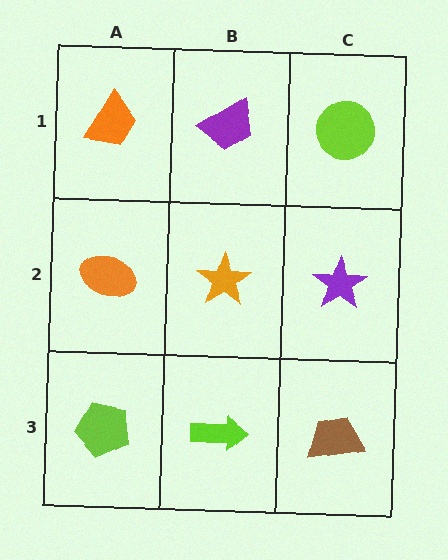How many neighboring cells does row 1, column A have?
2.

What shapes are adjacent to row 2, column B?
A purple trapezoid (row 1, column B), a lime arrow (row 3, column B), an orange ellipse (row 2, column A), a purple star (row 2, column C).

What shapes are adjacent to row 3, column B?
An orange star (row 2, column B), a lime pentagon (row 3, column A), a brown trapezoid (row 3, column C).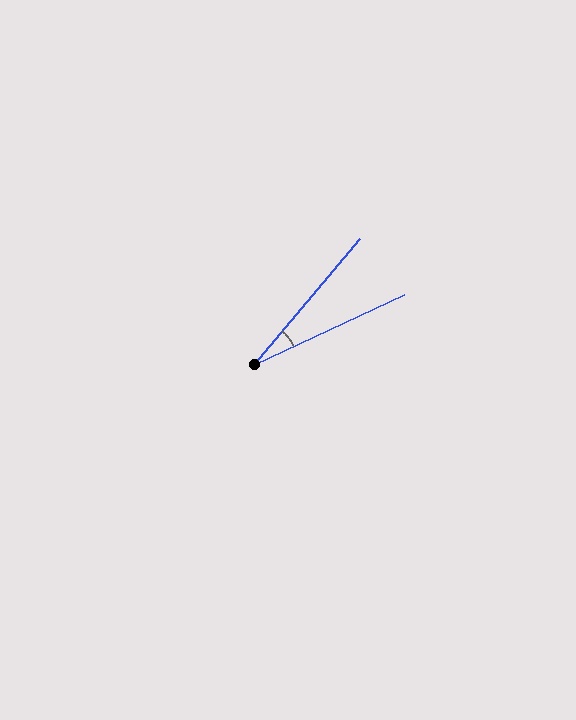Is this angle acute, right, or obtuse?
It is acute.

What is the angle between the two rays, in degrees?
Approximately 25 degrees.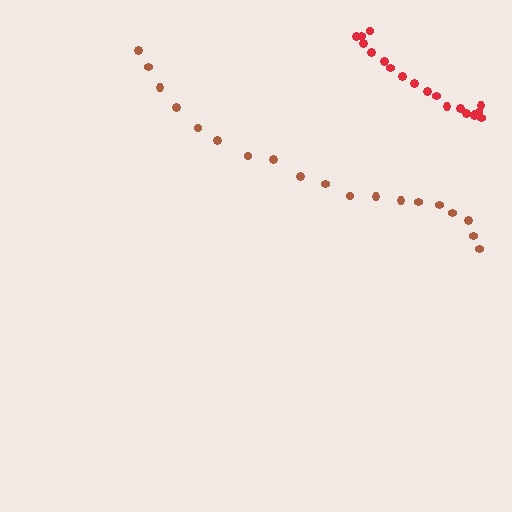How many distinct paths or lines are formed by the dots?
There are 2 distinct paths.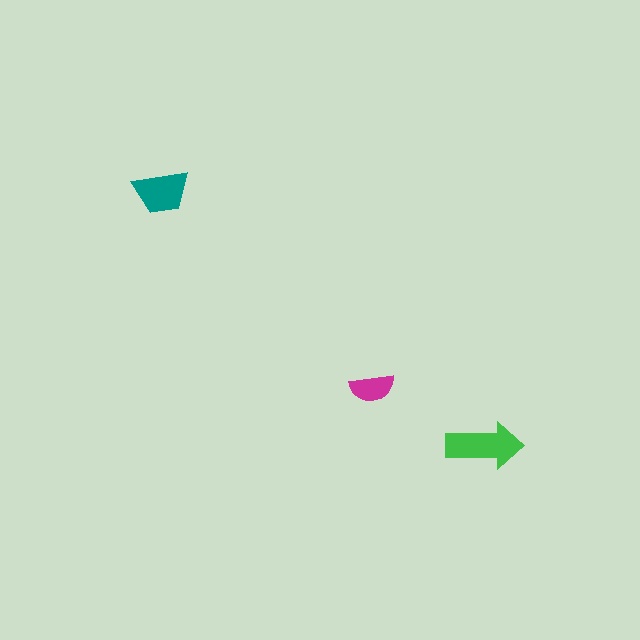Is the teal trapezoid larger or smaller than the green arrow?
Smaller.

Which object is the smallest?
The magenta semicircle.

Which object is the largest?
The green arrow.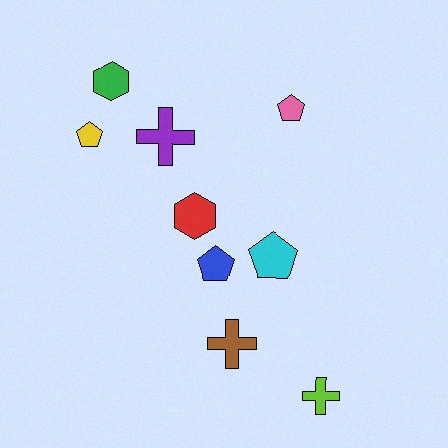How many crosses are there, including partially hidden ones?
There are 3 crosses.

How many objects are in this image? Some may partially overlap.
There are 9 objects.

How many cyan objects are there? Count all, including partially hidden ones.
There is 1 cyan object.